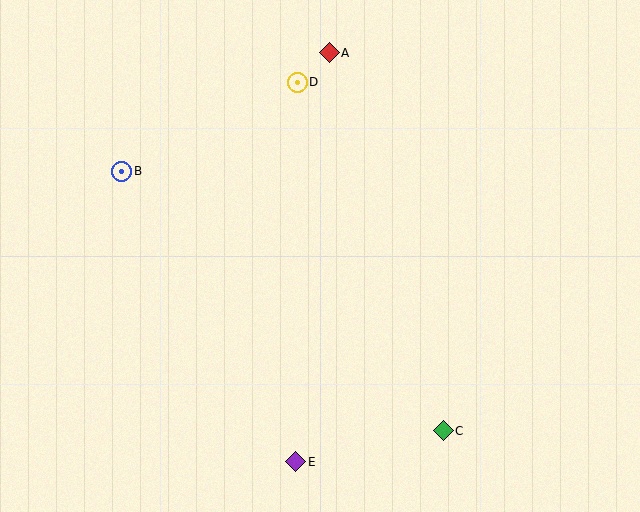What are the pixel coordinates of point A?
Point A is at (329, 53).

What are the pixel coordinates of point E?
Point E is at (296, 462).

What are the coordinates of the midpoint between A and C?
The midpoint between A and C is at (386, 242).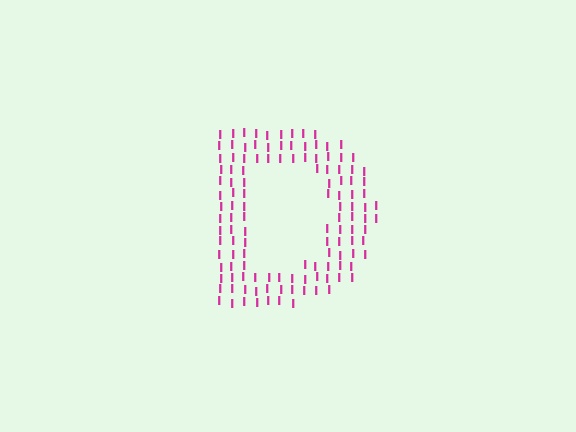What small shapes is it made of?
It is made of small letter I's.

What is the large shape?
The large shape is the letter D.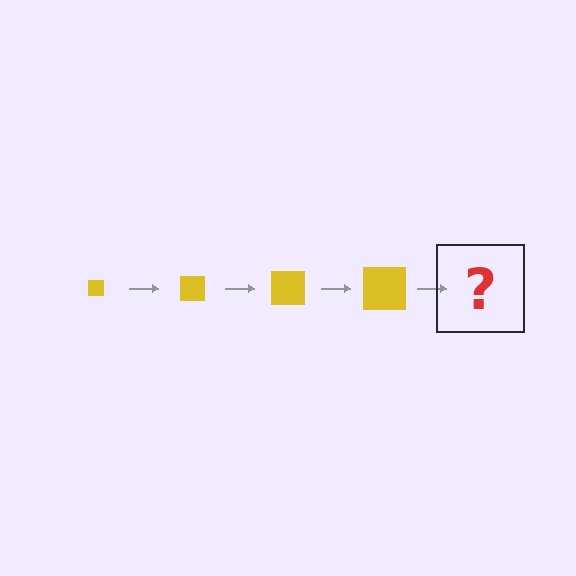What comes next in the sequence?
The next element should be a yellow square, larger than the previous one.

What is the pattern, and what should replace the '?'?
The pattern is that the square gets progressively larger each step. The '?' should be a yellow square, larger than the previous one.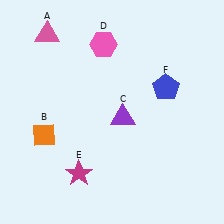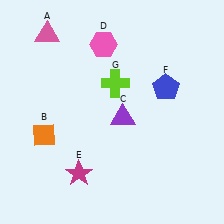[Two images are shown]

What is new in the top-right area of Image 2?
A lime cross (G) was added in the top-right area of Image 2.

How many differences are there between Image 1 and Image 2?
There is 1 difference between the two images.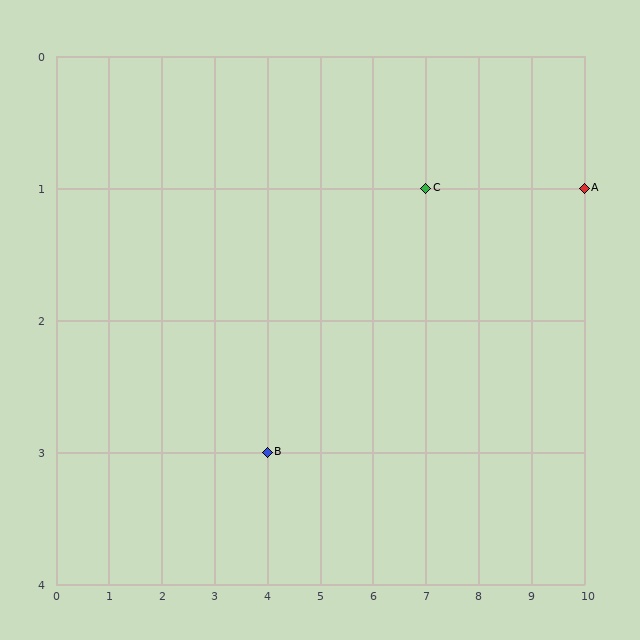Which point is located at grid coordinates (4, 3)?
Point B is at (4, 3).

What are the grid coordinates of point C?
Point C is at grid coordinates (7, 1).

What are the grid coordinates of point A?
Point A is at grid coordinates (10, 1).